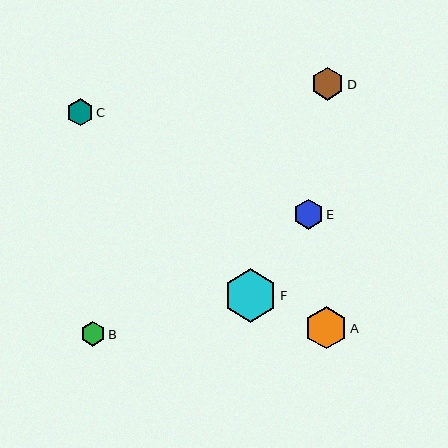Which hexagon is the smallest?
Hexagon B is the smallest with a size of approximately 25 pixels.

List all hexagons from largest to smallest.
From largest to smallest: F, A, D, E, C, B.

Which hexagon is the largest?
Hexagon F is the largest with a size of approximately 54 pixels.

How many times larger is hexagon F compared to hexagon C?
Hexagon F is approximately 2.0 times the size of hexagon C.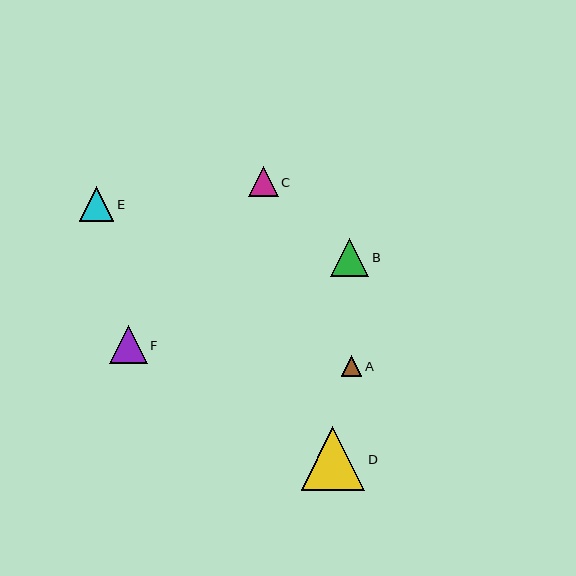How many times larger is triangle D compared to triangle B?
Triangle D is approximately 1.6 times the size of triangle B.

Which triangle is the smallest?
Triangle A is the smallest with a size of approximately 21 pixels.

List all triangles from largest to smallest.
From largest to smallest: D, B, F, E, C, A.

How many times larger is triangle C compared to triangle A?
Triangle C is approximately 1.4 times the size of triangle A.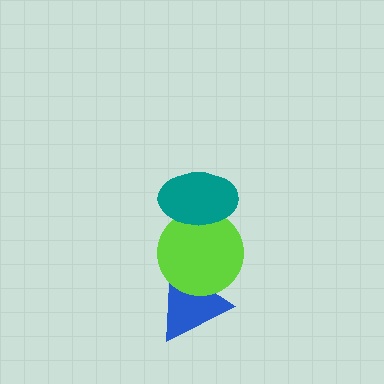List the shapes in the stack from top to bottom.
From top to bottom: the teal ellipse, the lime circle, the blue triangle.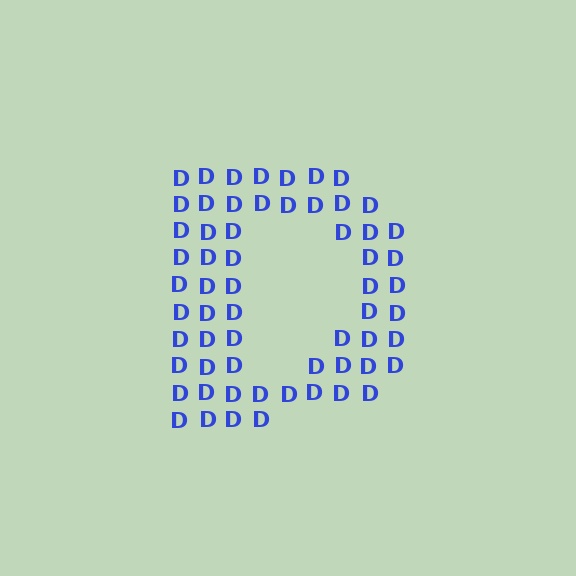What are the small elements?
The small elements are letter D's.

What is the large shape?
The large shape is the letter D.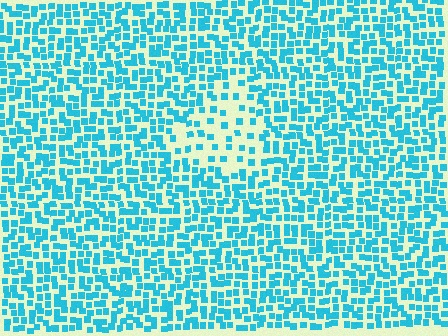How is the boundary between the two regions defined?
The boundary is defined by a change in element density (approximately 2.5x ratio). All elements are the same color, size, and shape.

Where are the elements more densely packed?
The elements are more densely packed outside the triangle boundary.